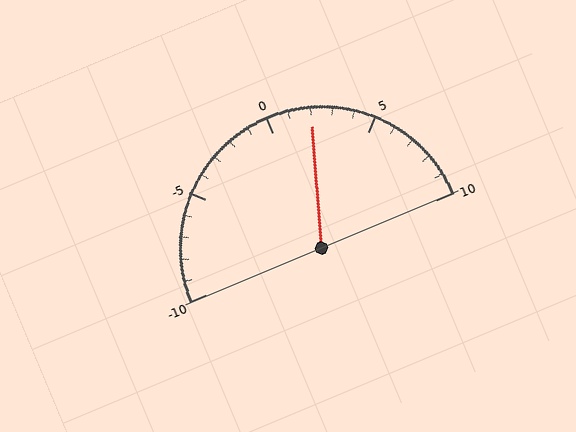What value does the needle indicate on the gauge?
The needle indicates approximately 2.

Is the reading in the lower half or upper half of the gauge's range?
The reading is in the upper half of the range (-10 to 10).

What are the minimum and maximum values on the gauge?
The gauge ranges from -10 to 10.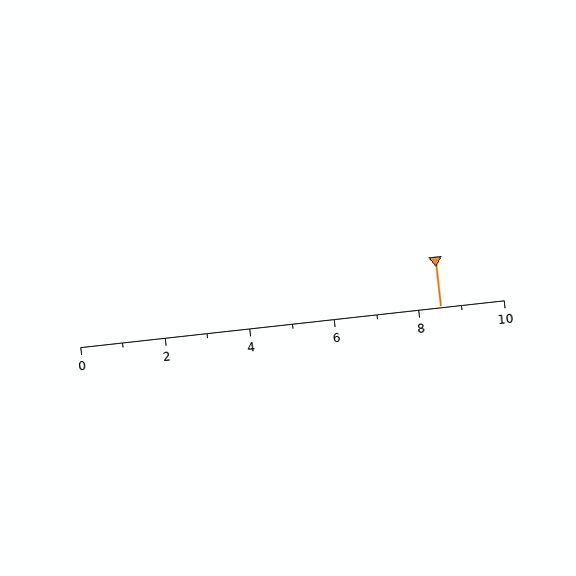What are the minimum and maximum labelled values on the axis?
The axis runs from 0 to 10.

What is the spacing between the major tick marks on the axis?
The major ticks are spaced 2 apart.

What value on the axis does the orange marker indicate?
The marker indicates approximately 8.5.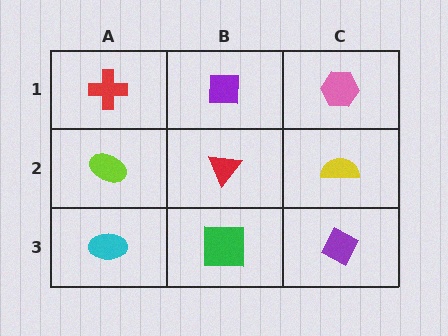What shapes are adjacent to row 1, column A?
A lime ellipse (row 2, column A), a purple square (row 1, column B).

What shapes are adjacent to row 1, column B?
A red triangle (row 2, column B), a red cross (row 1, column A), a pink hexagon (row 1, column C).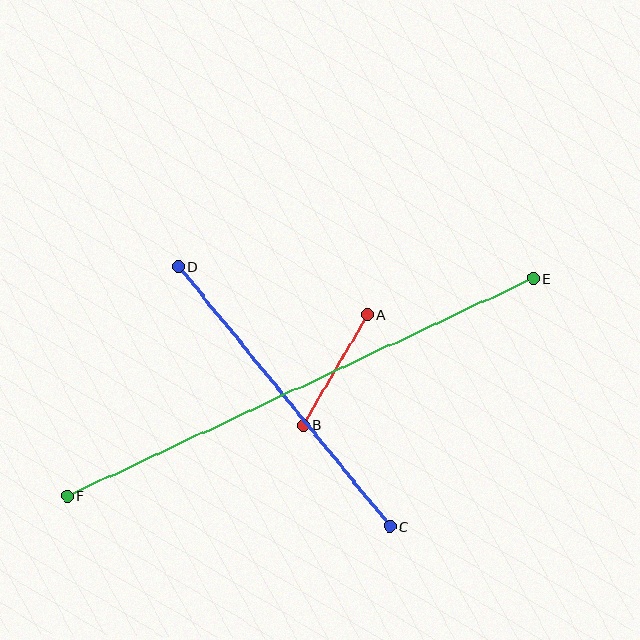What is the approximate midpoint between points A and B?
The midpoint is at approximately (335, 370) pixels.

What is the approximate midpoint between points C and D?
The midpoint is at approximately (284, 396) pixels.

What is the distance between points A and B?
The distance is approximately 127 pixels.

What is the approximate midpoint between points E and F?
The midpoint is at approximately (300, 387) pixels.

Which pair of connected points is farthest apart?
Points E and F are farthest apart.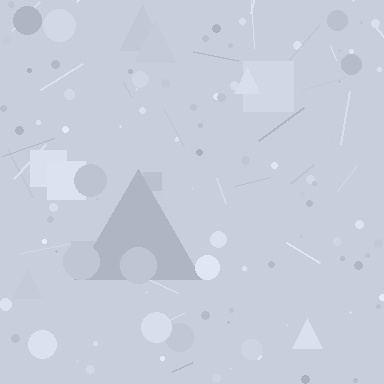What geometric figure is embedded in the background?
A triangle is embedded in the background.